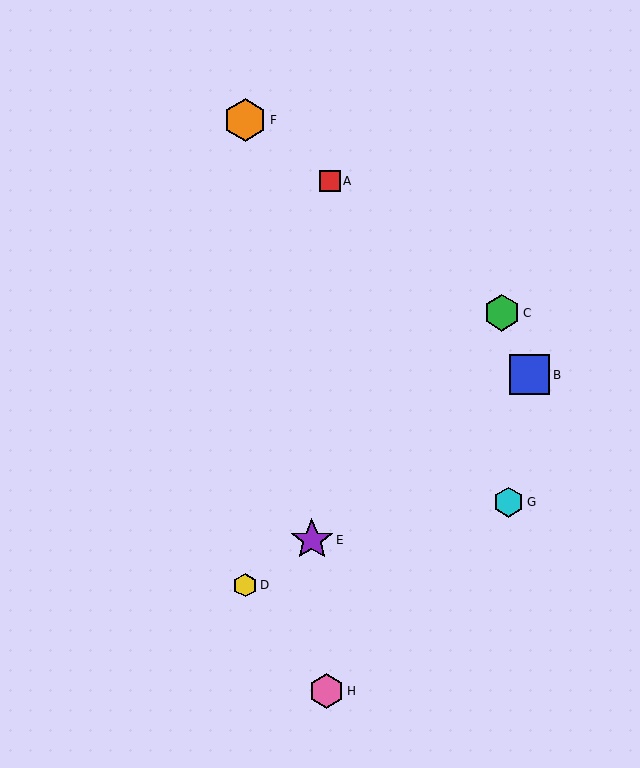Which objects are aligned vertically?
Objects D, F are aligned vertically.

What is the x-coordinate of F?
Object F is at x≈245.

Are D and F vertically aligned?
Yes, both are at x≈245.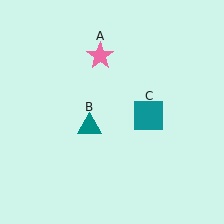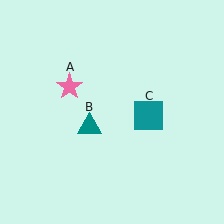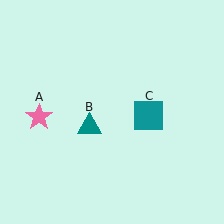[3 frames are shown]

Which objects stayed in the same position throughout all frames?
Teal triangle (object B) and teal square (object C) remained stationary.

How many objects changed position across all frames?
1 object changed position: pink star (object A).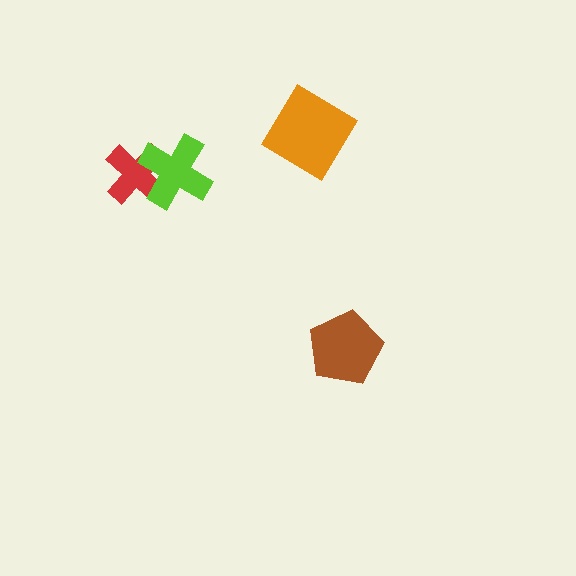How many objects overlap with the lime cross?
1 object overlaps with the lime cross.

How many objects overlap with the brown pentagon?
0 objects overlap with the brown pentagon.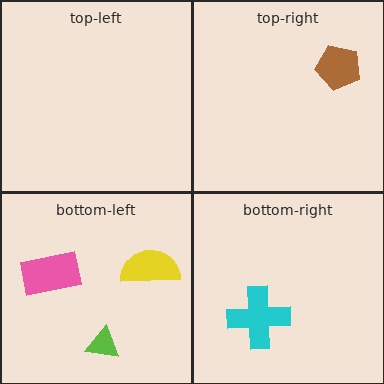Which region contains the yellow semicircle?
The bottom-left region.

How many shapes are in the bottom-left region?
3.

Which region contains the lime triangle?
The bottom-left region.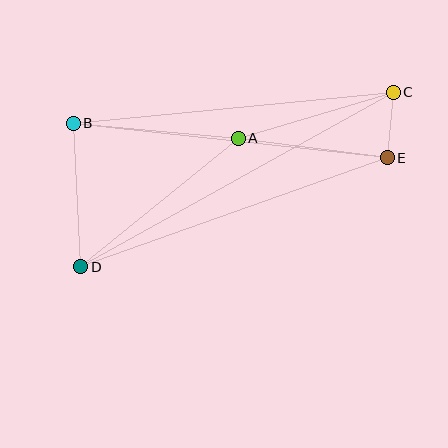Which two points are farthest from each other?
Points C and D are farthest from each other.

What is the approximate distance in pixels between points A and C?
The distance between A and C is approximately 162 pixels.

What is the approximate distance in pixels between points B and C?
The distance between B and C is approximately 321 pixels.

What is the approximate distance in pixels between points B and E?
The distance between B and E is approximately 316 pixels.